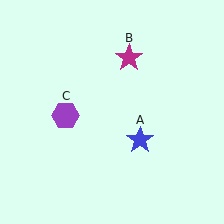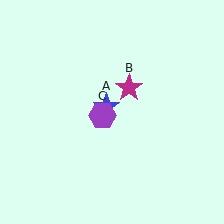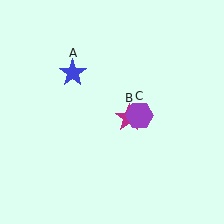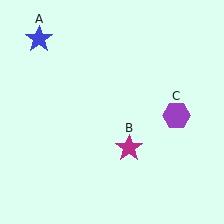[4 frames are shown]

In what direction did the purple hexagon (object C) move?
The purple hexagon (object C) moved right.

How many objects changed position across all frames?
3 objects changed position: blue star (object A), magenta star (object B), purple hexagon (object C).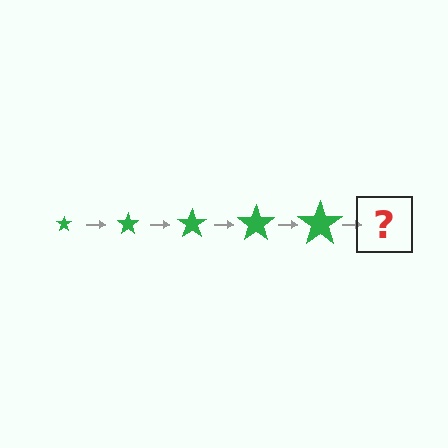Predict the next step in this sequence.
The next step is a green star, larger than the previous one.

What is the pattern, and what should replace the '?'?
The pattern is that the star gets progressively larger each step. The '?' should be a green star, larger than the previous one.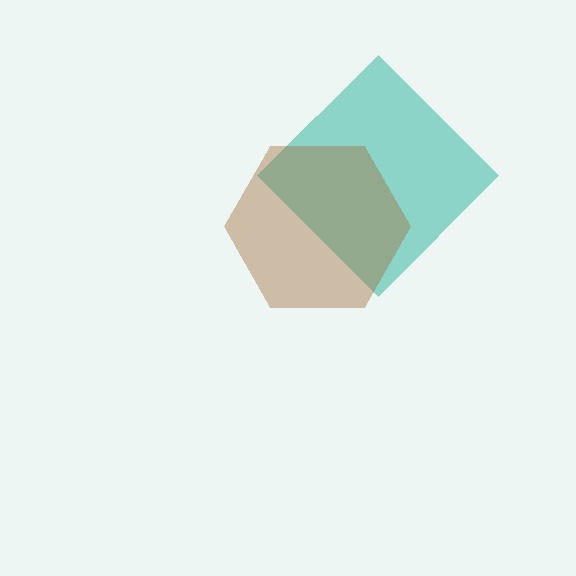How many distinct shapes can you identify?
There are 2 distinct shapes: a teal diamond, a brown hexagon.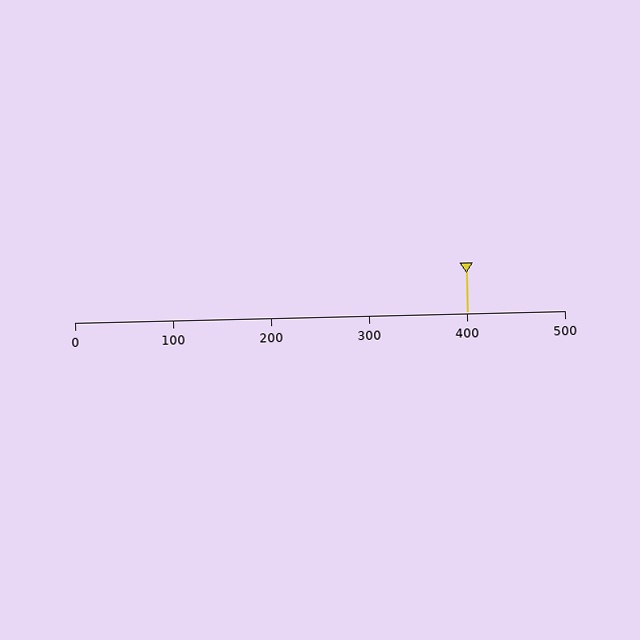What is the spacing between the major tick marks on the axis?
The major ticks are spaced 100 apart.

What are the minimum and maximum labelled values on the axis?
The axis runs from 0 to 500.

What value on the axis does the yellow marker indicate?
The marker indicates approximately 400.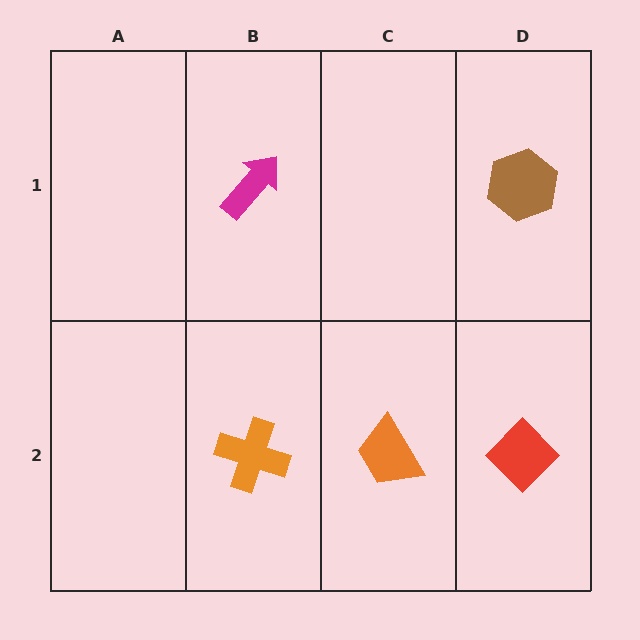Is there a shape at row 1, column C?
No, that cell is empty.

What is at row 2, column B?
An orange cross.